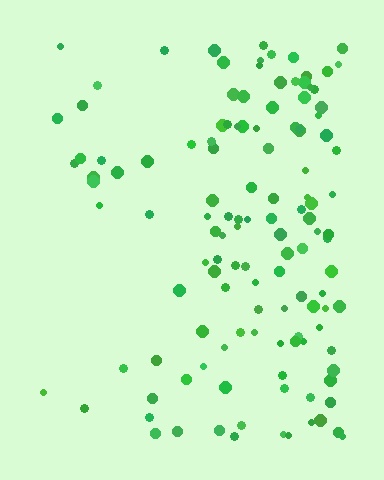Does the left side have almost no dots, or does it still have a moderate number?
Still a moderate number, just noticeably fewer than the right.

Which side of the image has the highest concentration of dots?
The right.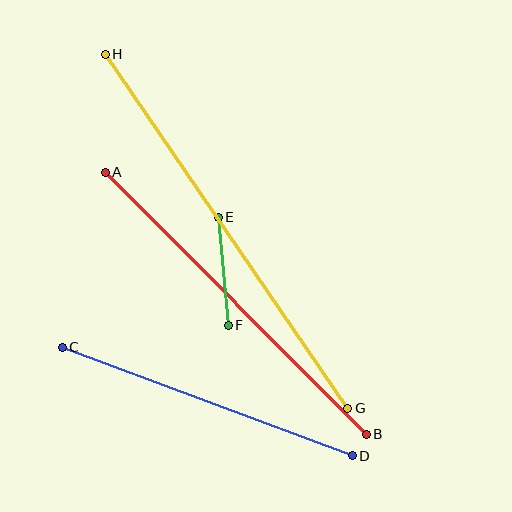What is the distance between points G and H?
The distance is approximately 429 pixels.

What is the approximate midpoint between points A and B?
The midpoint is at approximately (236, 303) pixels.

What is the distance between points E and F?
The distance is approximately 108 pixels.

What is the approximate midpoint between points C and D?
The midpoint is at approximately (207, 402) pixels.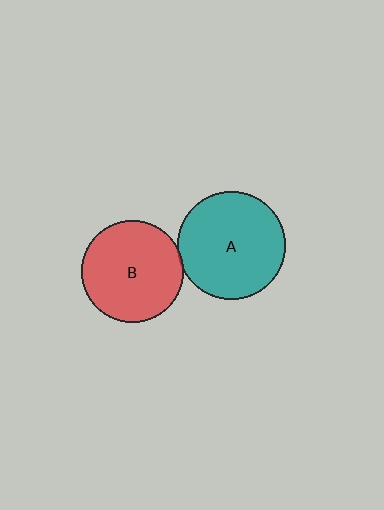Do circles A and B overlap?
Yes.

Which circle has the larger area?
Circle A (teal).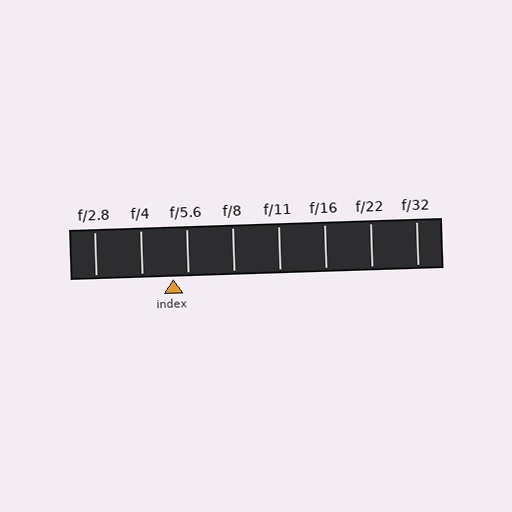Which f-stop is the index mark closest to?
The index mark is closest to f/5.6.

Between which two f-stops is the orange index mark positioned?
The index mark is between f/4 and f/5.6.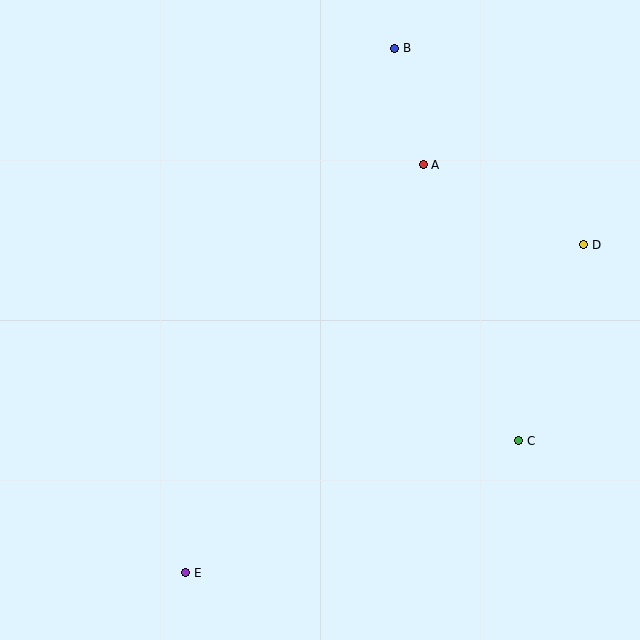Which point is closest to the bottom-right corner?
Point C is closest to the bottom-right corner.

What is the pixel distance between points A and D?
The distance between A and D is 180 pixels.